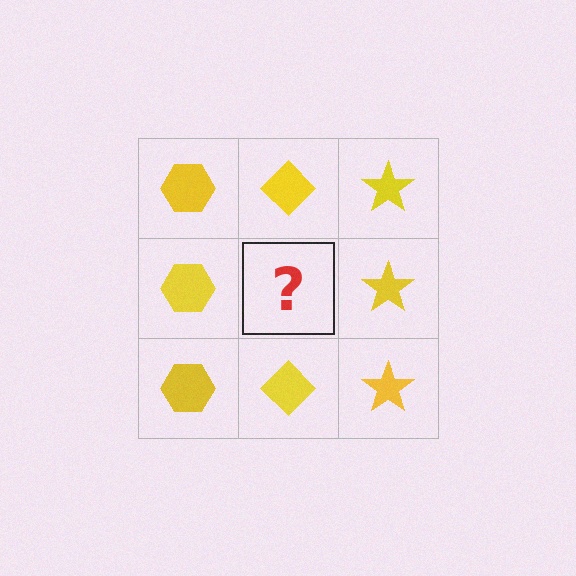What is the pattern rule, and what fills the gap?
The rule is that each column has a consistent shape. The gap should be filled with a yellow diamond.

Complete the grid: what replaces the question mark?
The question mark should be replaced with a yellow diamond.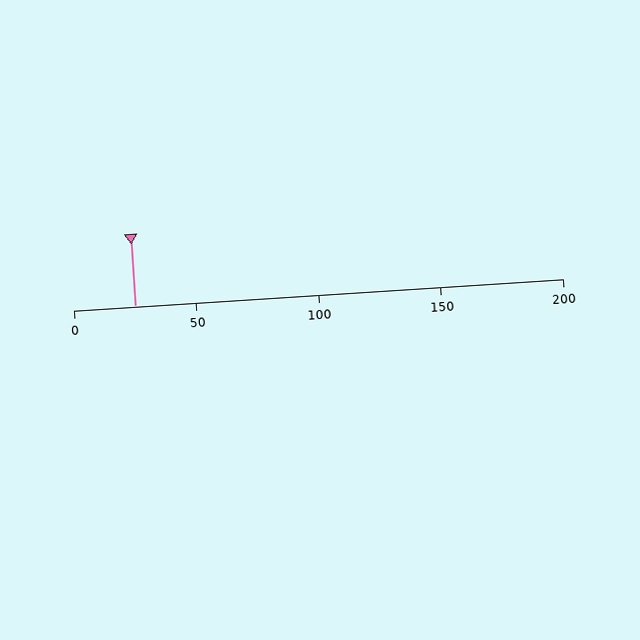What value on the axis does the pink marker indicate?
The marker indicates approximately 25.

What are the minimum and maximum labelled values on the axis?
The axis runs from 0 to 200.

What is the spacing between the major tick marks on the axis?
The major ticks are spaced 50 apart.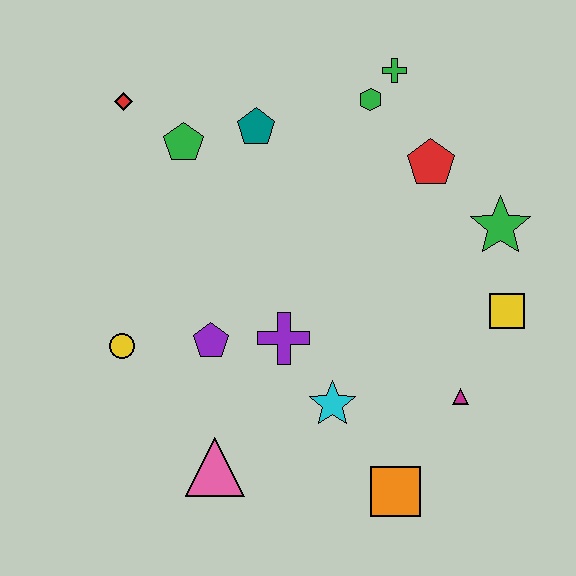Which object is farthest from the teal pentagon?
The orange square is farthest from the teal pentagon.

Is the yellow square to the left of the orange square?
No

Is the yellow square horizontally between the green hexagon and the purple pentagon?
No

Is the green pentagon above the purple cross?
Yes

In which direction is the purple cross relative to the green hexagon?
The purple cross is below the green hexagon.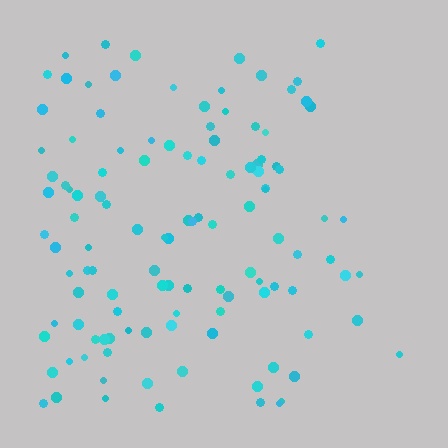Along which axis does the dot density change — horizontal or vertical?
Horizontal.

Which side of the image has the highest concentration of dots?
The left.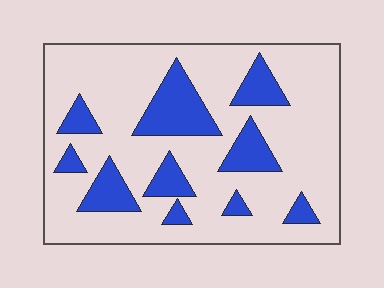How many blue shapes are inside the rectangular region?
10.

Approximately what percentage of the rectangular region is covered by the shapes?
Approximately 25%.